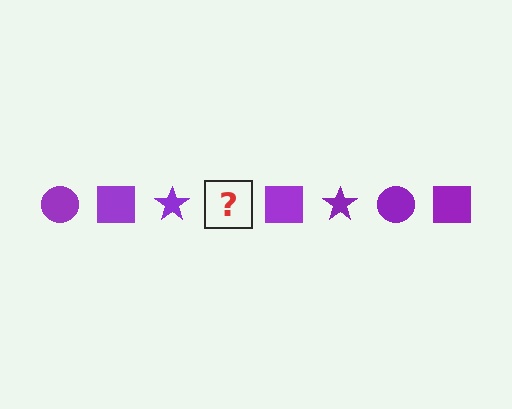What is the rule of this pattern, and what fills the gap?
The rule is that the pattern cycles through circle, square, star shapes in purple. The gap should be filled with a purple circle.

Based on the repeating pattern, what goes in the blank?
The blank should be a purple circle.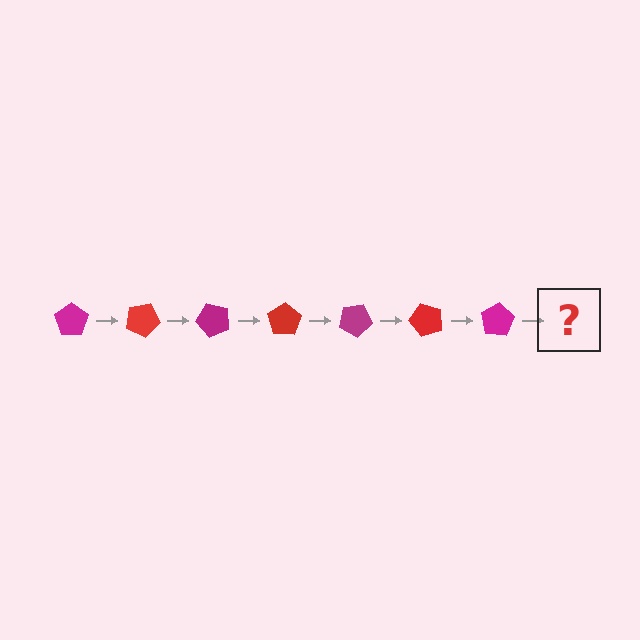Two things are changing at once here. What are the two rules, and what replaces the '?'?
The two rules are that it rotates 25 degrees each step and the color cycles through magenta and red. The '?' should be a red pentagon, rotated 175 degrees from the start.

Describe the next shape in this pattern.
It should be a red pentagon, rotated 175 degrees from the start.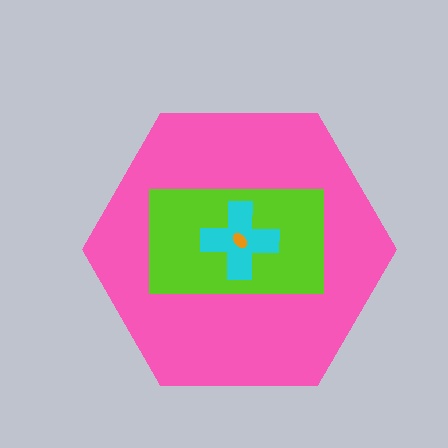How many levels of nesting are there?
4.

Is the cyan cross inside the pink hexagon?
Yes.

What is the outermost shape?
The pink hexagon.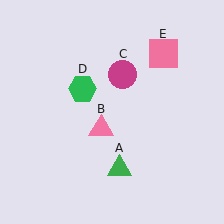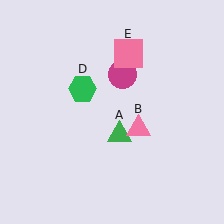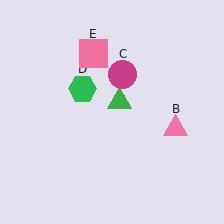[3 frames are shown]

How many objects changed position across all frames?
3 objects changed position: green triangle (object A), pink triangle (object B), pink square (object E).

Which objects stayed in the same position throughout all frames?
Magenta circle (object C) and green hexagon (object D) remained stationary.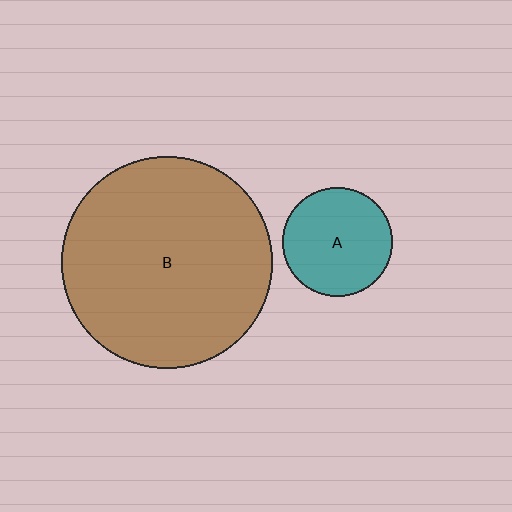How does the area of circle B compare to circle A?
Approximately 3.7 times.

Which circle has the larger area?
Circle B (brown).